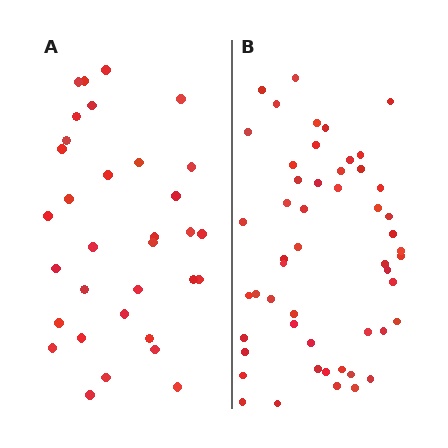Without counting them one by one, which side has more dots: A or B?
Region B (the right region) has more dots.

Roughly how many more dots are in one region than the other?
Region B has approximately 20 more dots than region A.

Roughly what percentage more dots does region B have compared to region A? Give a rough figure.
About 60% more.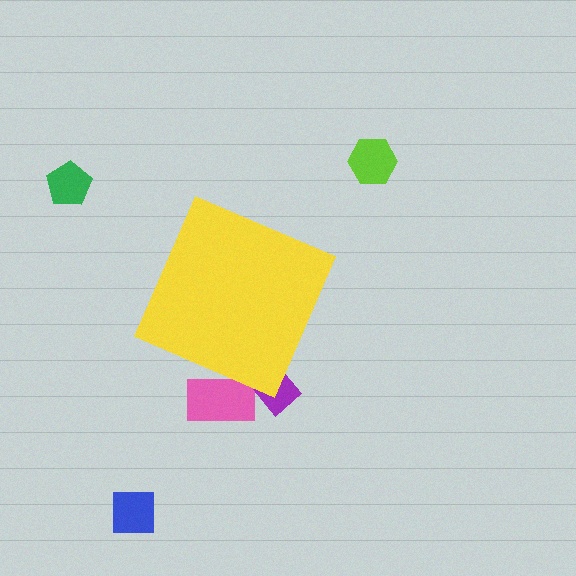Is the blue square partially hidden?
No, the blue square is fully visible.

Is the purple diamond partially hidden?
Yes, the purple diamond is partially hidden behind the yellow diamond.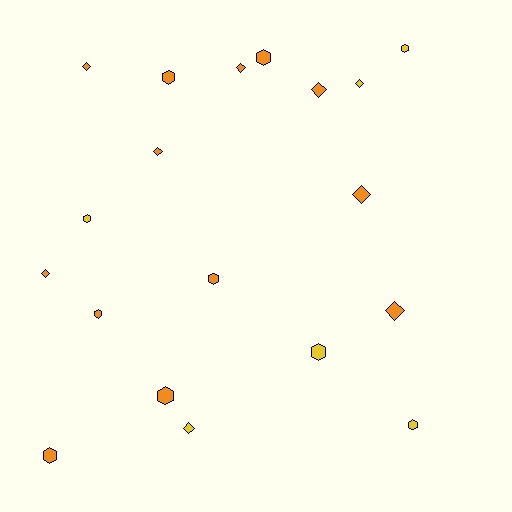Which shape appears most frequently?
Hexagon, with 10 objects.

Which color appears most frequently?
Orange, with 13 objects.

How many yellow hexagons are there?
There are 4 yellow hexagons.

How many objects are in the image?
There are 19 objects.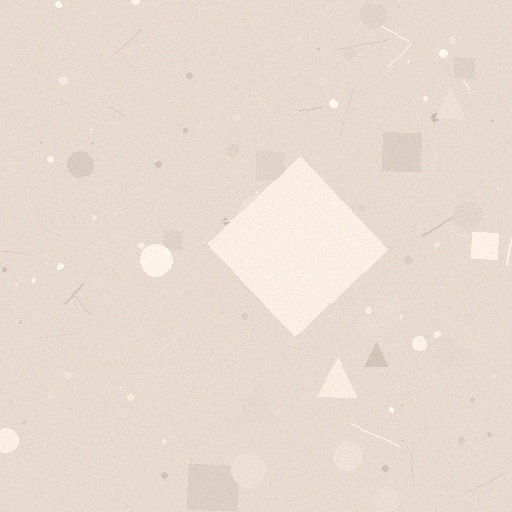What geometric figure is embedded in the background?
A diamond is embedded in the background.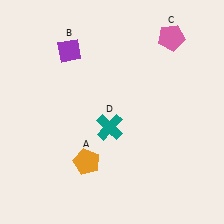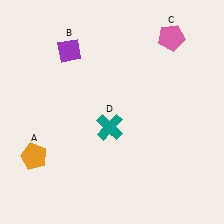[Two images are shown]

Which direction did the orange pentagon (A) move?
The orange pentagon (A) moved left.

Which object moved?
The orange pentagon (A) moved left.